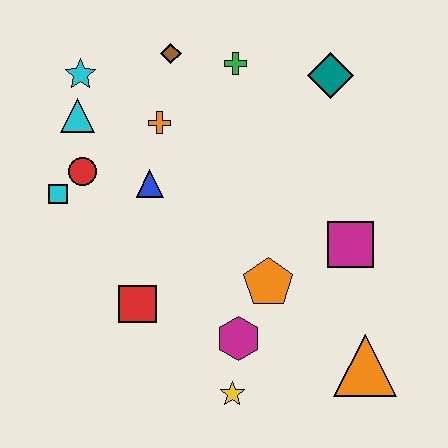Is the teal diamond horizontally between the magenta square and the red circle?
Yes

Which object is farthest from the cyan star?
The orange triangle is farthest from the cyan star.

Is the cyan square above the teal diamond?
No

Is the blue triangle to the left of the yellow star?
Yes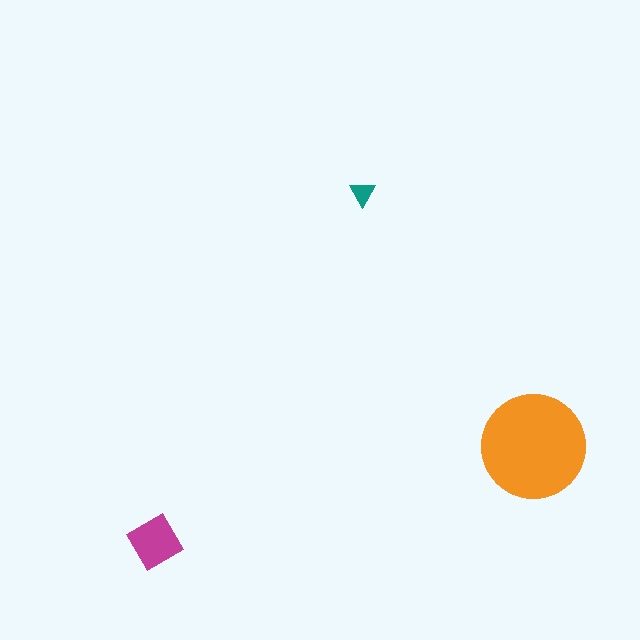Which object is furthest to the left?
The magenta diamond is leftmost.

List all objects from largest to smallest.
The orange circle, the magenta diamond, the teal triangle.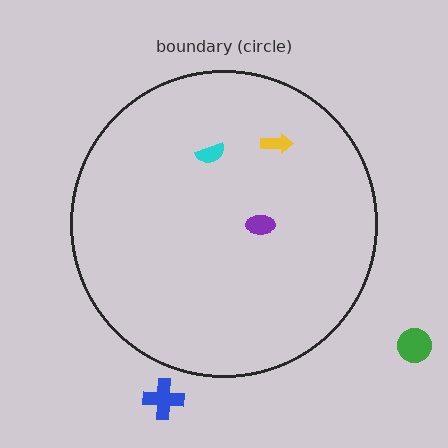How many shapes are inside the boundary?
3 inside, 2 outside.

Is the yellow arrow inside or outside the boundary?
Inside.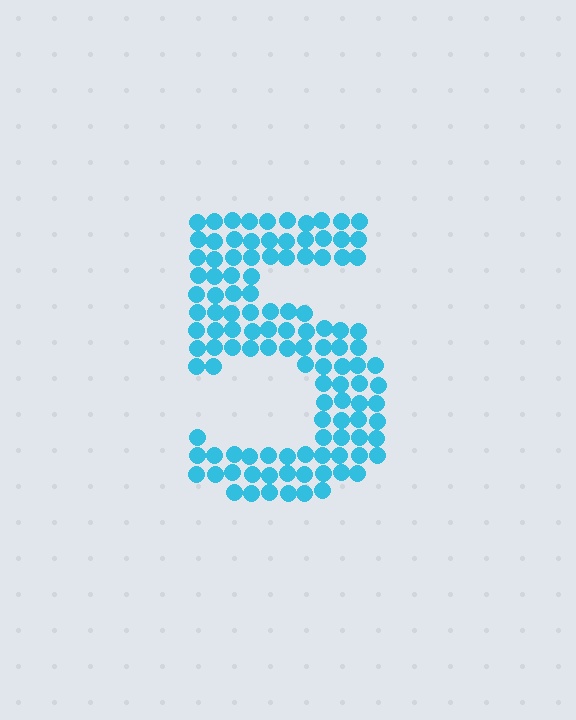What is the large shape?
The large shape is the digit 5.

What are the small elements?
The small elements are circles.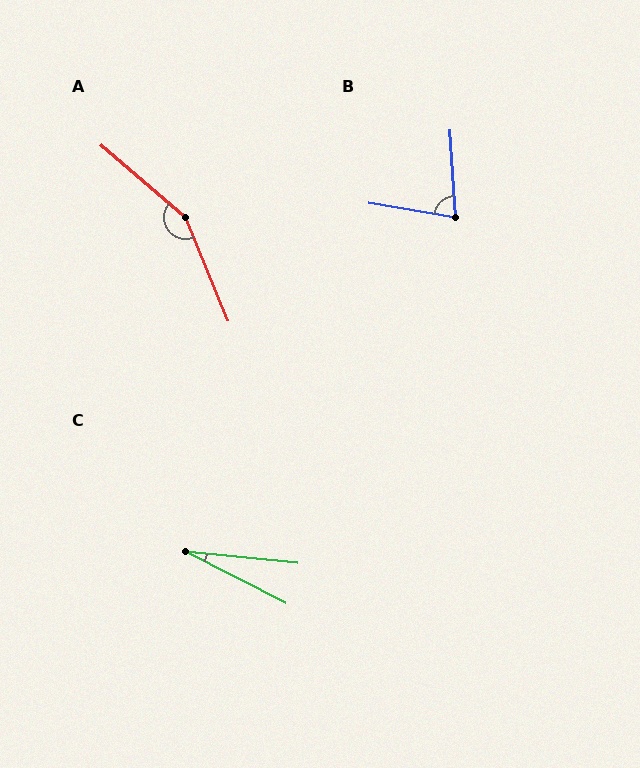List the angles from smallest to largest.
C (21°), B (77°), A (153°).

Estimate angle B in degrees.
Approximately 77 degrees.